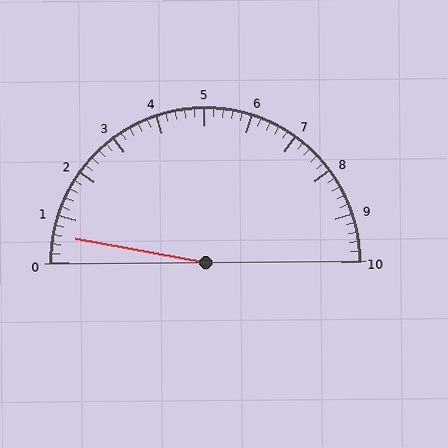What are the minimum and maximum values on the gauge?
The gauge ranges from 0 to 10.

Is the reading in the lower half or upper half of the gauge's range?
The reading is in the lower half of the range (0 to 10).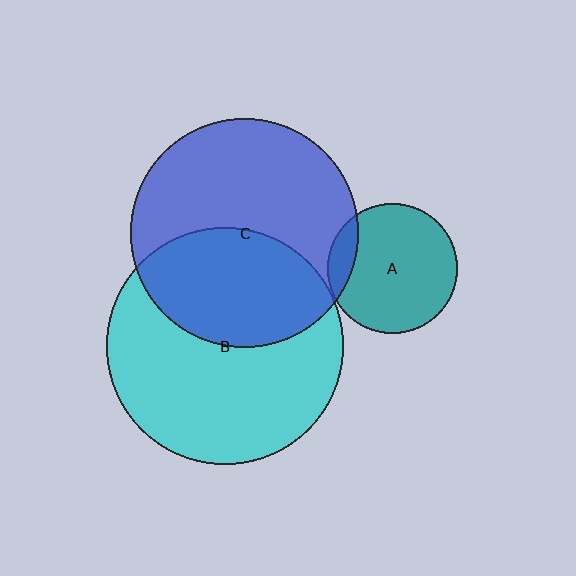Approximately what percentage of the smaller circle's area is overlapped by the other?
Approximately 15%.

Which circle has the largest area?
Circle B (cyan).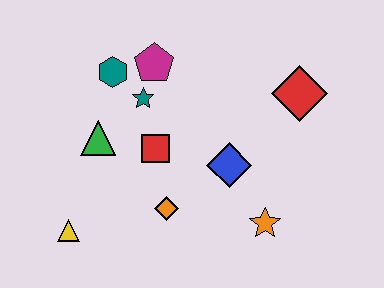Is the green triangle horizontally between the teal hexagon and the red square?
No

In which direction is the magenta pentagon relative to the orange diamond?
The magenta pentagon is above the orange diamond.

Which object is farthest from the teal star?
The orange star is farthest from the teal star.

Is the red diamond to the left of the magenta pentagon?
No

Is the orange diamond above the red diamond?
No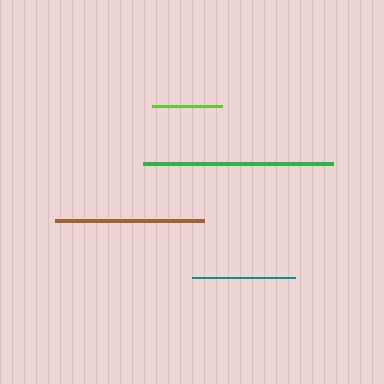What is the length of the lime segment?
The lime segment is approximately 70 pixels long.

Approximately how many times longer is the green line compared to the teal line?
The green line is approximately 1.8 times the length of the teal line.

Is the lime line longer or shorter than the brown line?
The brown line is longer than the lime line.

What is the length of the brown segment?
The brown segment is approximately 149 pixels long.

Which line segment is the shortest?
The lime line is the shortest at approximately 70 pixels.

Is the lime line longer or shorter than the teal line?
The teal line is longer than the lime line.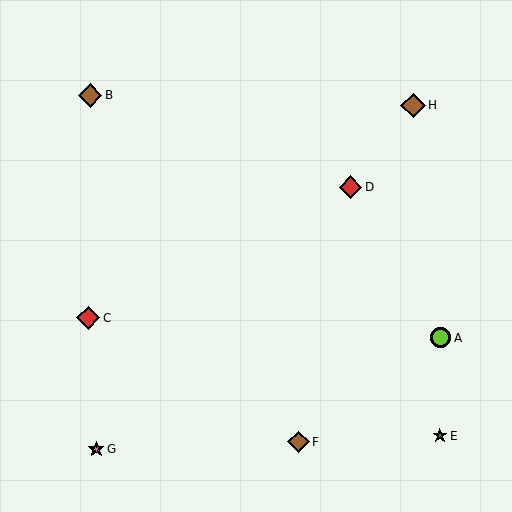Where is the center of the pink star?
The center of the pink star is at (96, 449).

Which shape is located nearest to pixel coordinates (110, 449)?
The pink star (labeled G) at (96, 449) is nearest to that location.